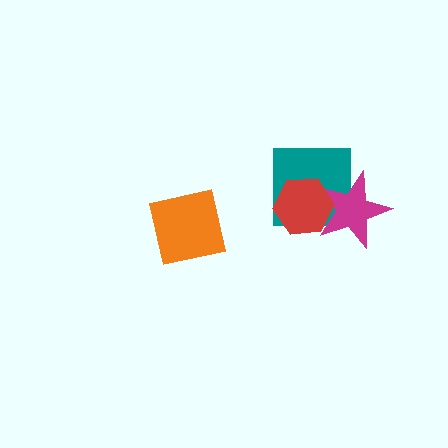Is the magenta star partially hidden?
Yes, it is partially covered by another shape.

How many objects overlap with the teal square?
2 objects overlap with the teal square.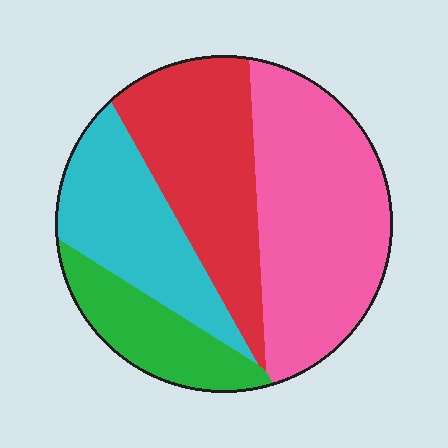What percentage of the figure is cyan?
Cyan covers around 20% of the figure.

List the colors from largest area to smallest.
From largest to smallest: pink, red, cyan, green.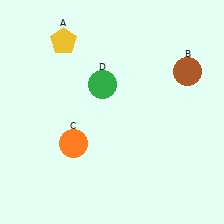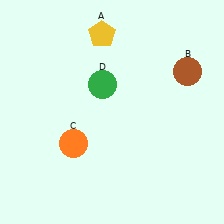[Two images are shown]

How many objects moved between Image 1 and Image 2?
1 object moved between the two images.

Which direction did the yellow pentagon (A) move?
The yellow pentagon (A) moved right.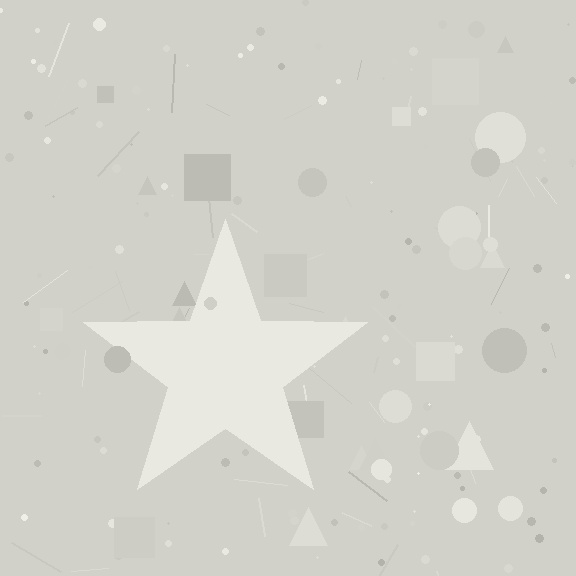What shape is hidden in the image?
A star is hidden in the image.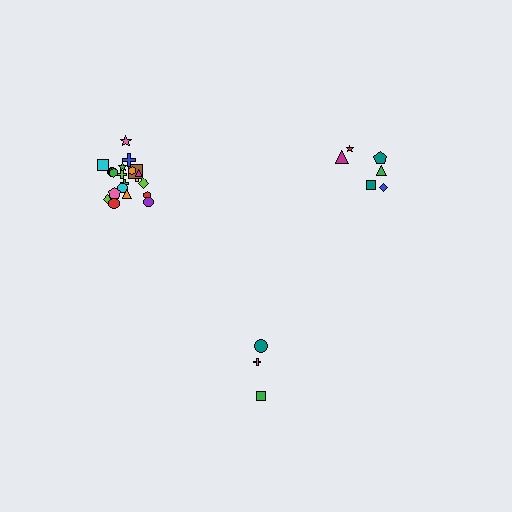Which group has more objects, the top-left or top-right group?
The top-left group.